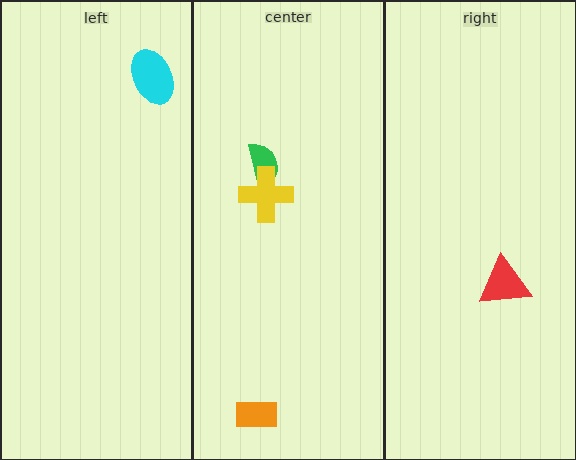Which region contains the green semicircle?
The center region.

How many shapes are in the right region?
1.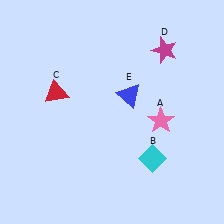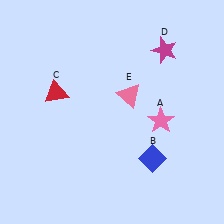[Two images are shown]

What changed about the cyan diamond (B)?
In Image 1, B is cyan. In Image 2, it changed to blue.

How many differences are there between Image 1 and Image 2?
There are 2 differences between the two images.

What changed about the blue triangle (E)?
In Image 1, E is blue. In Image 2, it changed to pink.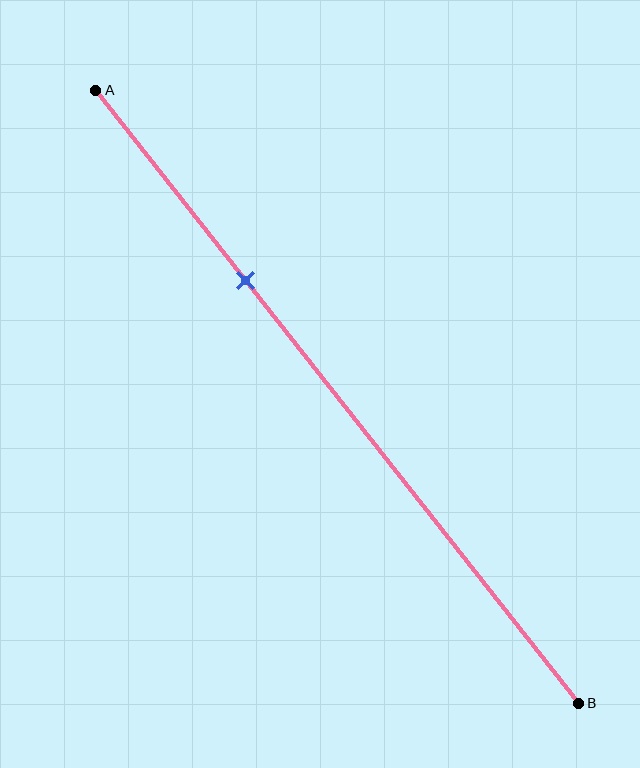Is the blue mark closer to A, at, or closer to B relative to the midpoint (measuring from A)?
The blue mark is closer to point A than the midpoint of segment AB.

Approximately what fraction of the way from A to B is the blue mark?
The blue mark is approximately 30% of the way from A to B.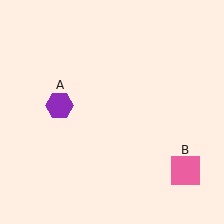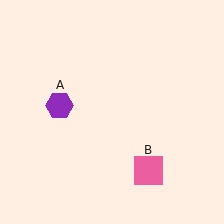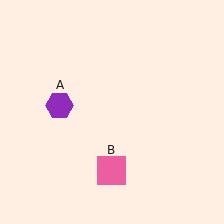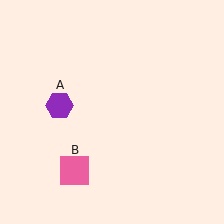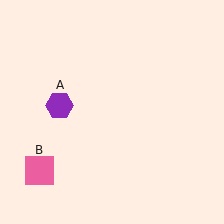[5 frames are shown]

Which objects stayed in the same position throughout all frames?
Purple hexagon (object A) remained stationary.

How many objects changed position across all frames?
1 object changed position: pink square (object B).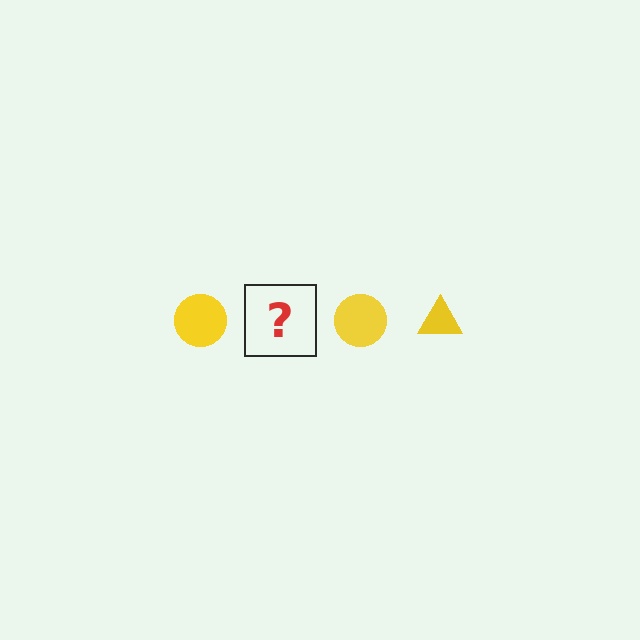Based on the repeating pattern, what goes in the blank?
The blank should be a yellow triangle.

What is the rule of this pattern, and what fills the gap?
The rule is that the pattern cycles through circle, triangle shapes in yellow. The gap should be filled with a yellow triangle.